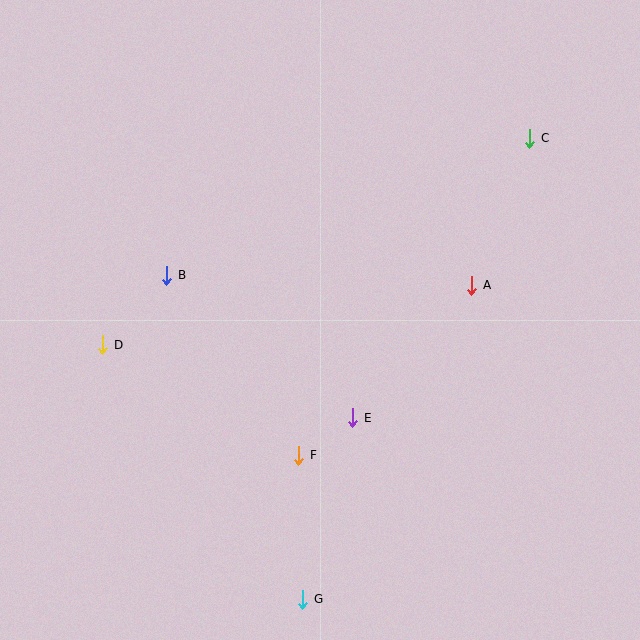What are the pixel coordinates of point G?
Point G is at (303, 599).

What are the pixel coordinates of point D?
Point D is at (103, 345).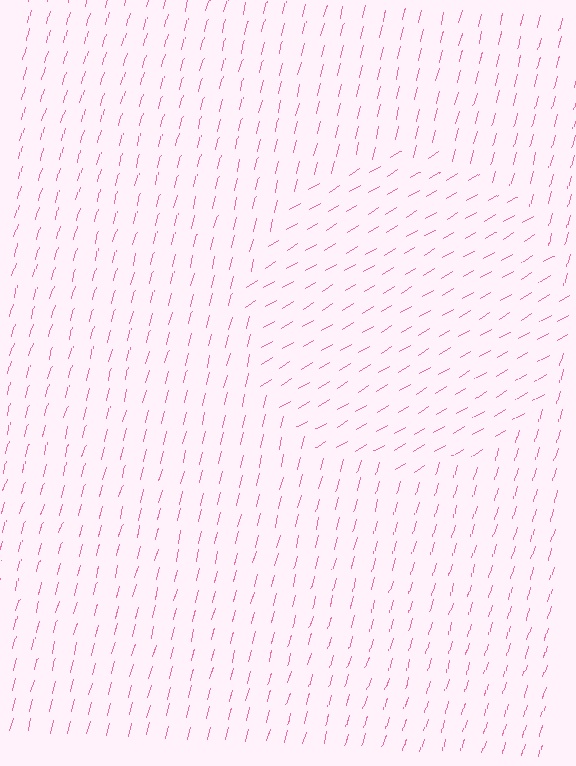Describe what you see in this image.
The image is filled with small pink line segments. A circle region in the image has lines oriented differently from the surrounding lines, creating a visible texture boundary.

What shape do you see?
I see a circle.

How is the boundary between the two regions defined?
The boundary is defined purely by a change in line orientation (approximately 45 degrees difference). All lines are the same color and thickness.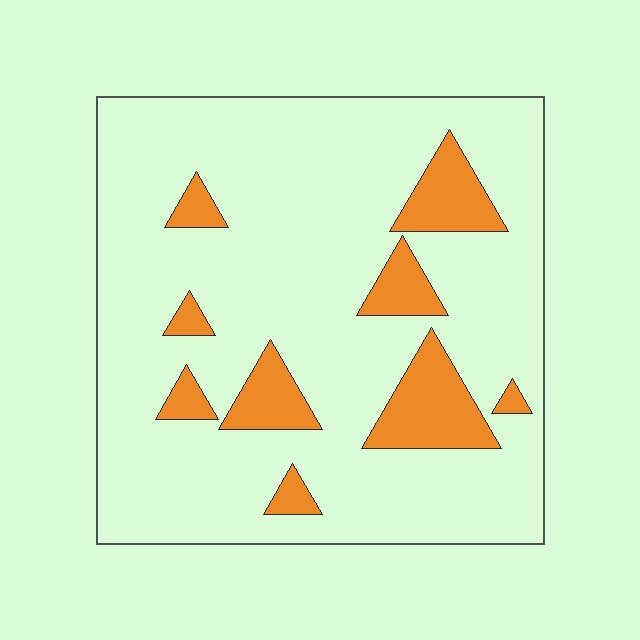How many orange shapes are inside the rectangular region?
9.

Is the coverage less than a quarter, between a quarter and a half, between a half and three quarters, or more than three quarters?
Less than a quarter.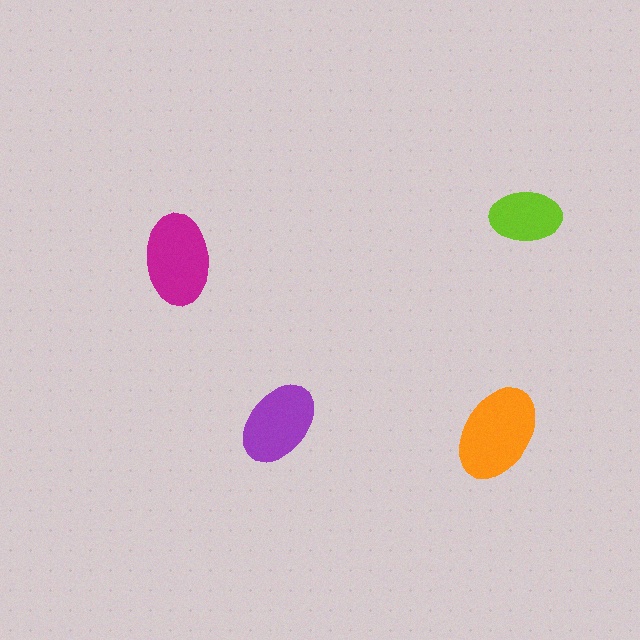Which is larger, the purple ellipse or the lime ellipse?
The purple one.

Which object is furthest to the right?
The lime ellipse is rightmost.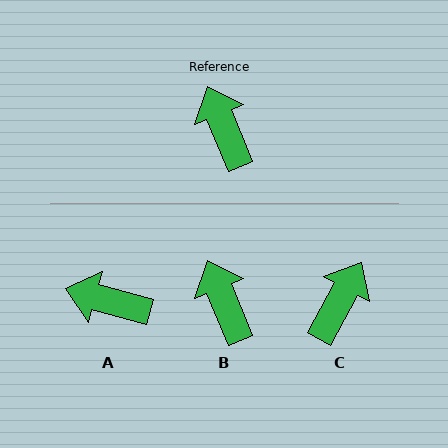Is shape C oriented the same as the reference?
No, it is off by about 52 degrees.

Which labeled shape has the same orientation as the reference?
B.